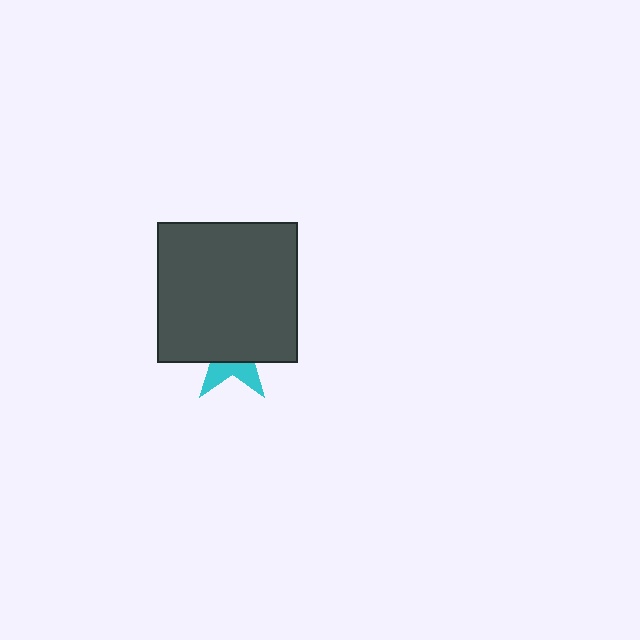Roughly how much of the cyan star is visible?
A small part of it is visible (roughly 32%).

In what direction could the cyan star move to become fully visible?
The cyan star could move down. That would shift it out from behind the dark gray square entirely.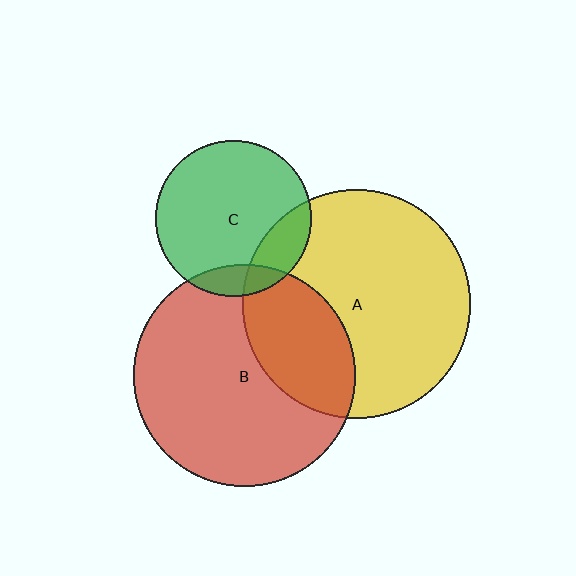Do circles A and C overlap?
Yes.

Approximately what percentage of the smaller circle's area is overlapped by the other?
Approximately 15%.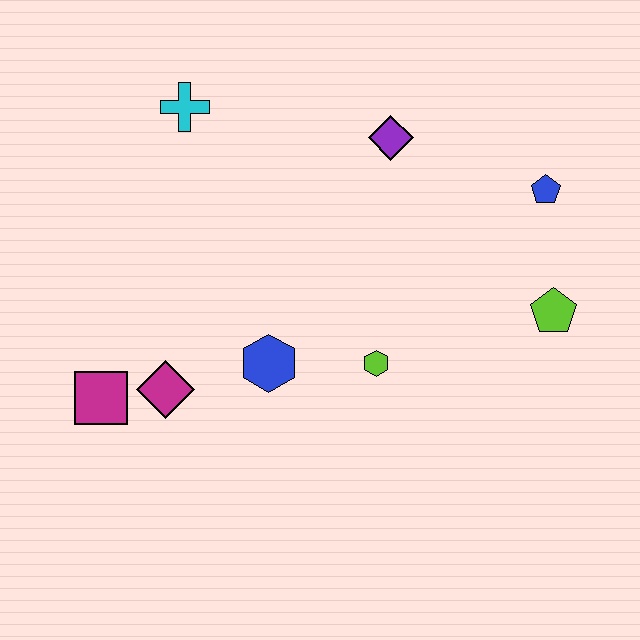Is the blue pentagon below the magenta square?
No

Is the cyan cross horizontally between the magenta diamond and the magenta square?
No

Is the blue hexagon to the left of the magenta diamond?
No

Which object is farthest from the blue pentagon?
The magenta square is farthest from the blue pentagon.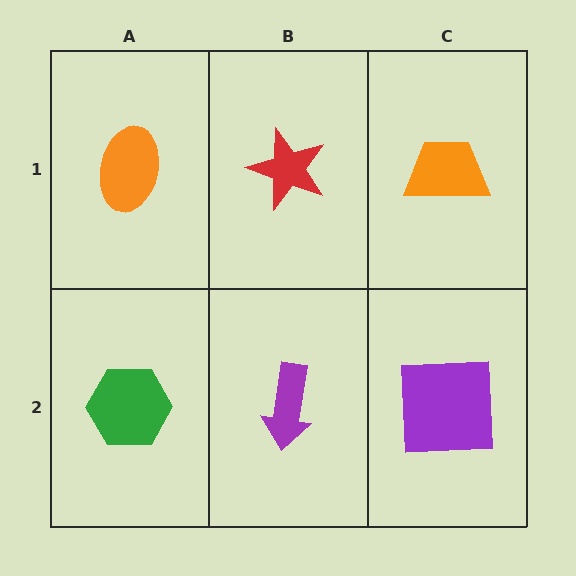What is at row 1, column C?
An orange trapezoid.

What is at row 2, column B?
A purple arrow.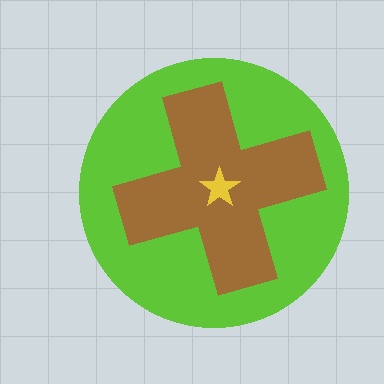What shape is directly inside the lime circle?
The brown cross.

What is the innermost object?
The yellow star.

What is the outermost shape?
The lime circle.